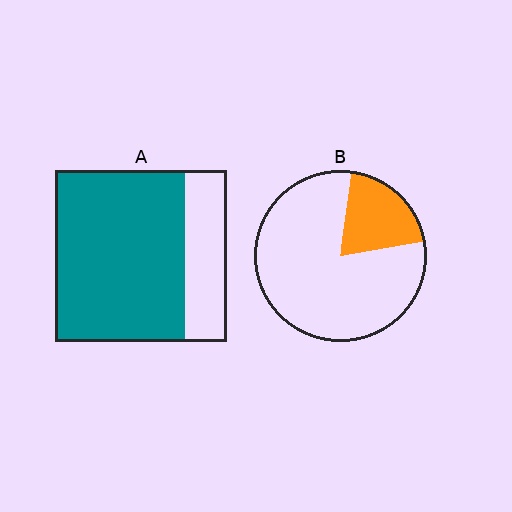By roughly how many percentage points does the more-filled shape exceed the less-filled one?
By roughly 55 percentage points (A over B).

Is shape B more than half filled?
No.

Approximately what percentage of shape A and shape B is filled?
A is approximately 75% and B is approximately 20%.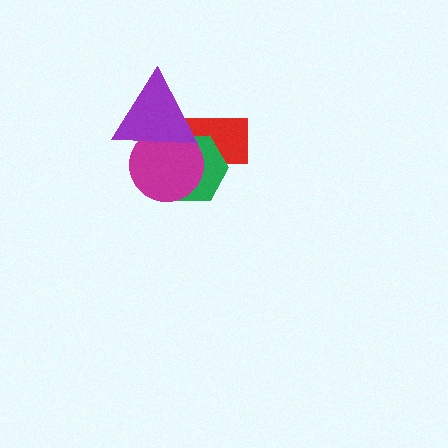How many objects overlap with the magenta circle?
3 objects overlap with the magenta circle.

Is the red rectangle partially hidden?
Yes, it is partially covered by another shape.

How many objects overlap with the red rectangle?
3 objects overlap with the red rectangle.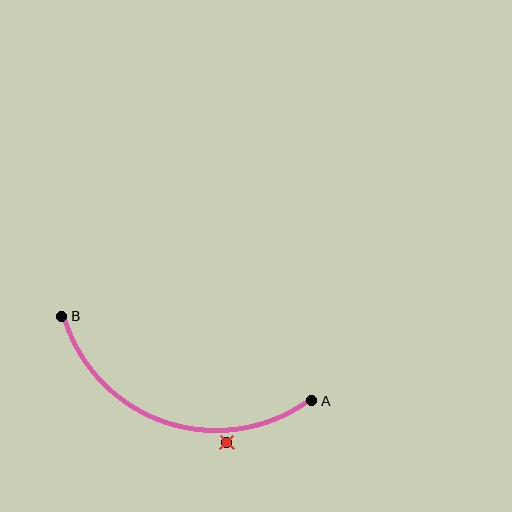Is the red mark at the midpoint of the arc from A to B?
No — the red mark does not lie on the arc at all. It sits slightly outside the curve.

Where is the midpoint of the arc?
The arc midpoint is the point on the curve farthest from the straight line joining A and B. It sits below that line.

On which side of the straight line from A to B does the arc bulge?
The arc bulges below the straight line connecting A and B.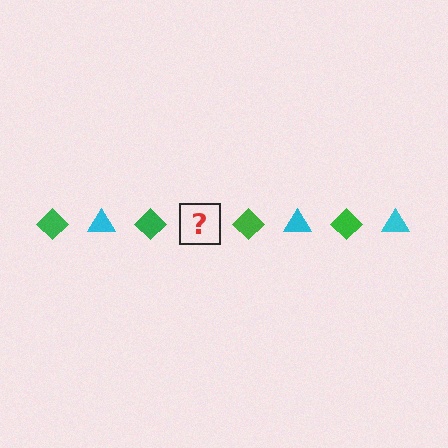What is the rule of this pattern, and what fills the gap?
The rule is that the pattern alternates between green diamond and cyan triangle. The gap should be filled with a cyan triangle.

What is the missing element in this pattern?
The missing element is a cyan triangle.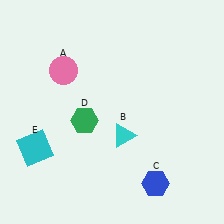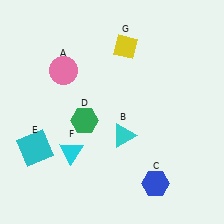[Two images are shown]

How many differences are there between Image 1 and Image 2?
There are 2 differences between the two images.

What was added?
A cyan triangle (F), a yellow diamond (G) were added in Image 2.